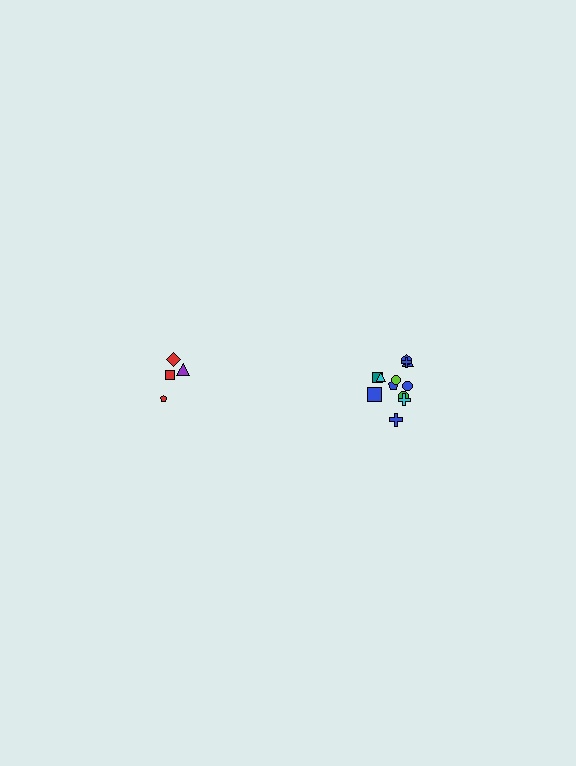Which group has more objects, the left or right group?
The right group.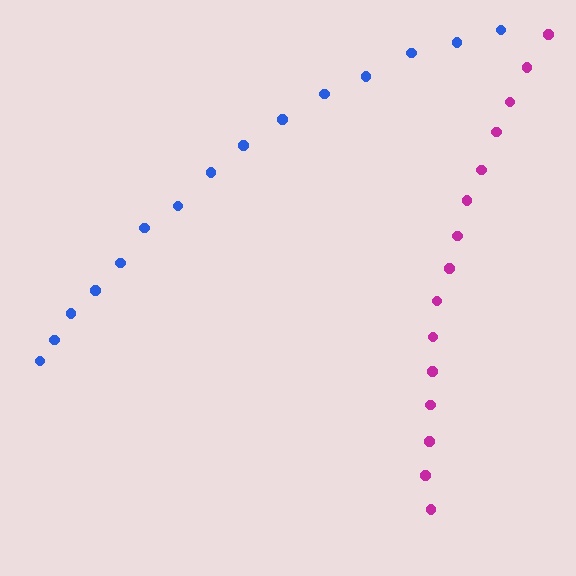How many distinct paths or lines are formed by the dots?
There are 2 distinct paths.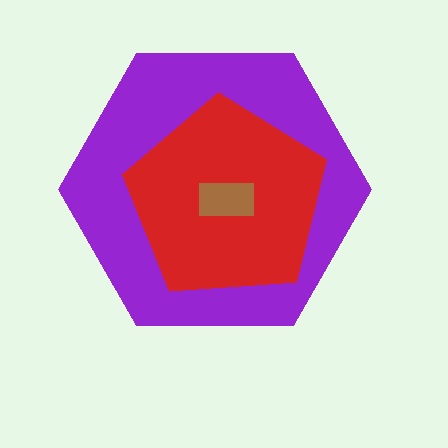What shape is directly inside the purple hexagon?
The red pentagon.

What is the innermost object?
The brown rectangle.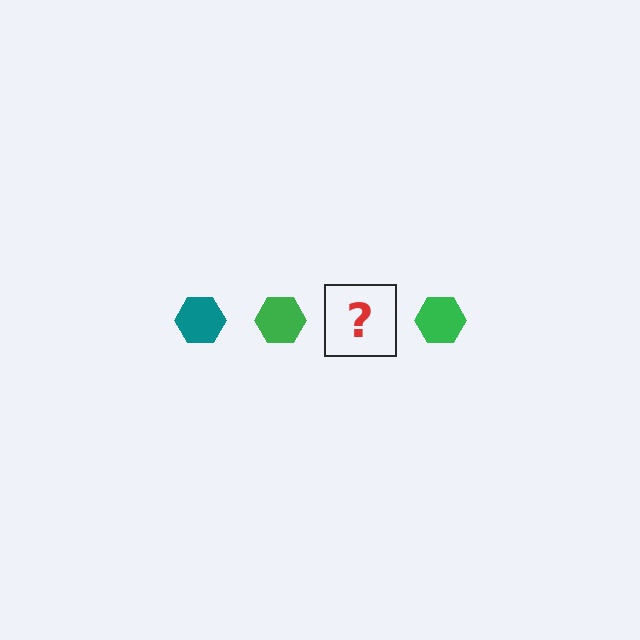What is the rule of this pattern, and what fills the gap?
The rule is that the pattern cycles through teal, green hexagons. The gap should be filled with a teal hexagon.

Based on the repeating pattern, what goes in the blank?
The blank should be a teal hexagon.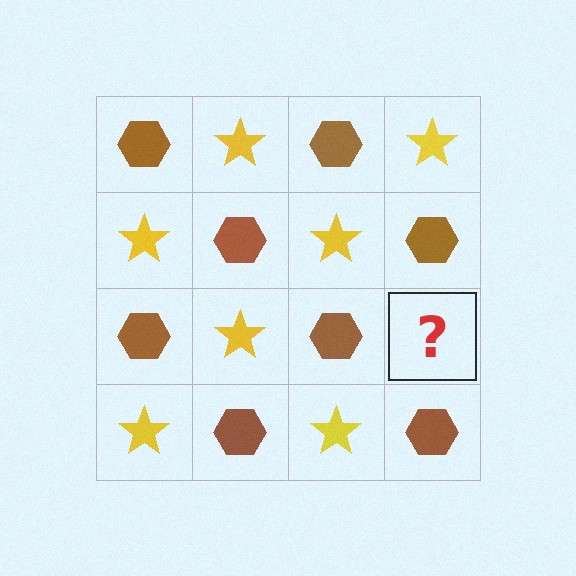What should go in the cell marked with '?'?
The missing cell should contain a yellow star.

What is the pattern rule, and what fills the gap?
The rule is that it alternates brown hexagon and yellow star in a checkerboard pattern. The gap should be filled with a yellow star.